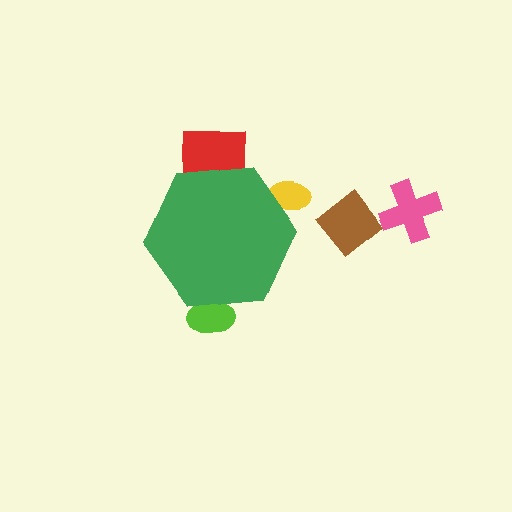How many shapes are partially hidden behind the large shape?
3 shapes are partially hidden.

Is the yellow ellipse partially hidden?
Yes, the yellow ellipse is partially hidden behind the green hexagon.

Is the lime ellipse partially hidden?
Yes, the lime ellipse is partially hidden behind the green hexagon.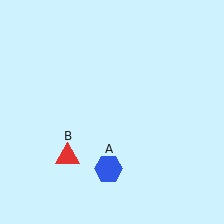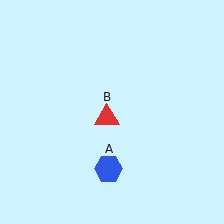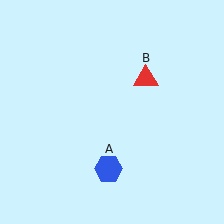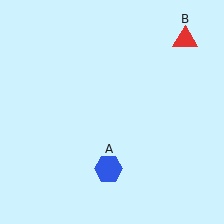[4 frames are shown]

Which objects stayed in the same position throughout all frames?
Blue hexagon (object A) remained stationary.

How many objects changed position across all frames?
1 object changed position: red triangle (object B).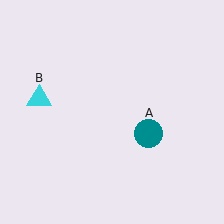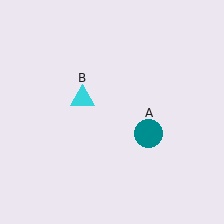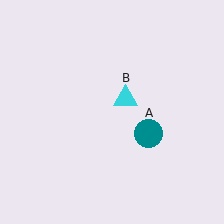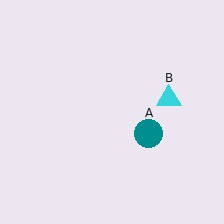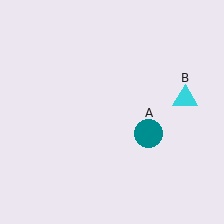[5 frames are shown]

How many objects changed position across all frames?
1 object changed position: cyan triangle (object B).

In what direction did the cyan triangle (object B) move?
The cyan triangle (object B) moved right.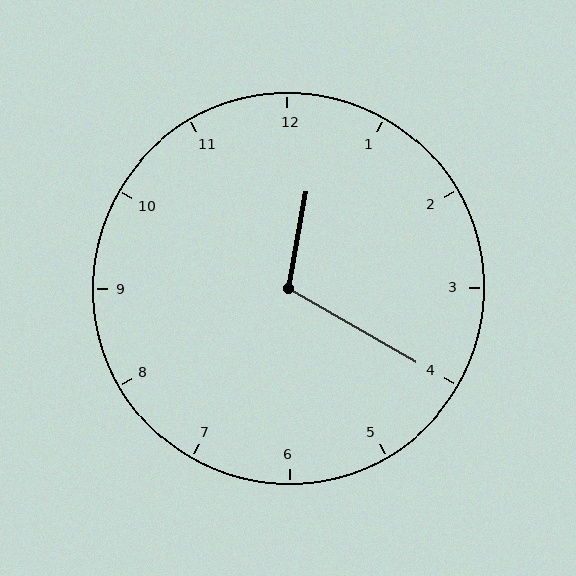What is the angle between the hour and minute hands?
Approximately 110 degrees.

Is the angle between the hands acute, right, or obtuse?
It is obtuse.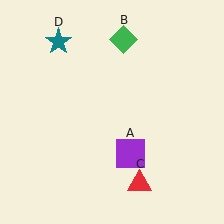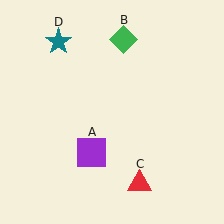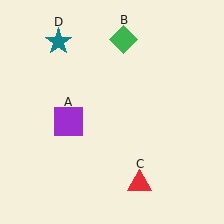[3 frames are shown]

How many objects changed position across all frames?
1 object changed position: purple square (object A).